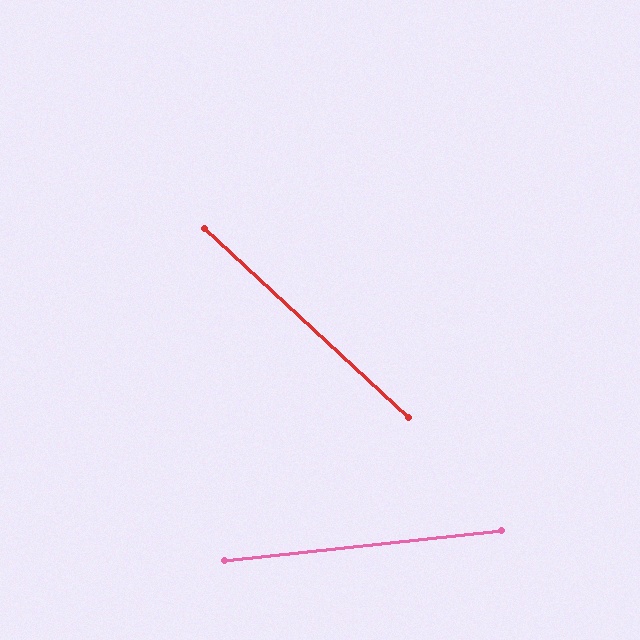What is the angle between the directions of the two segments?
Approximately 49 degrees.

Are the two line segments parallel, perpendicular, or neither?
Neither parallel nor perpendicular — they differ by about 49°.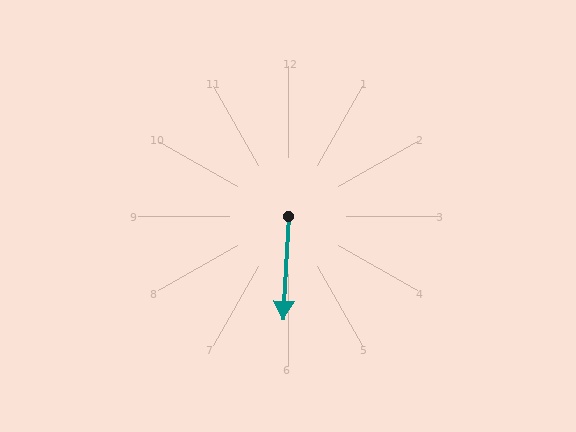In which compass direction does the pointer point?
South.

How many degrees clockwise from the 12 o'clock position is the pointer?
Approximately 183 degrees.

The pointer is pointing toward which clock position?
Roughly 6 o'clock.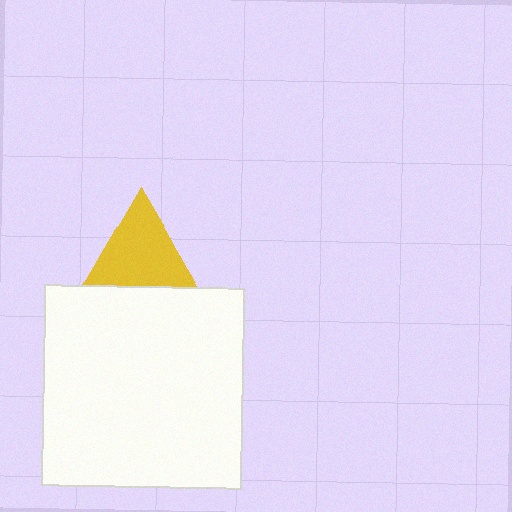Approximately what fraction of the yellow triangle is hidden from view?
Roughly 31% of the yellow triangle is hidden behind the white square.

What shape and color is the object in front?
The object in front is a white square.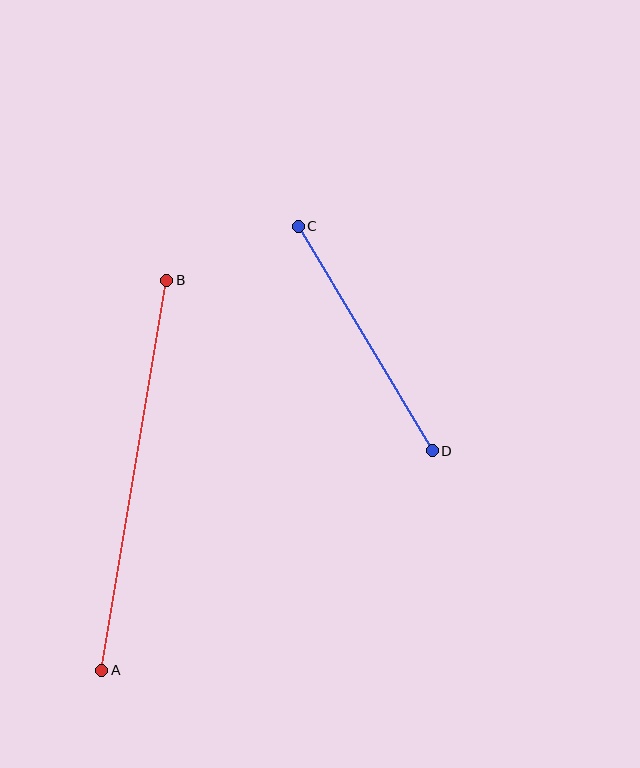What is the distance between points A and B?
The distance is approximately 395 pixels.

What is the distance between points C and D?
The distance is approximately 261 pixels.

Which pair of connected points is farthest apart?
Points A and B are farthest apart.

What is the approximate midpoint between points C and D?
The midpoint is at approximately (365, 339) pixels.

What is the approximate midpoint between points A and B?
The midpoint is at approximately (134, 475) pixels.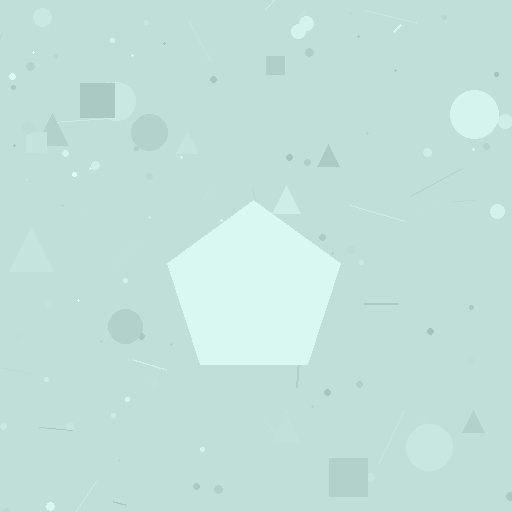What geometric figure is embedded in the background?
A pentagon is embedded in the background.